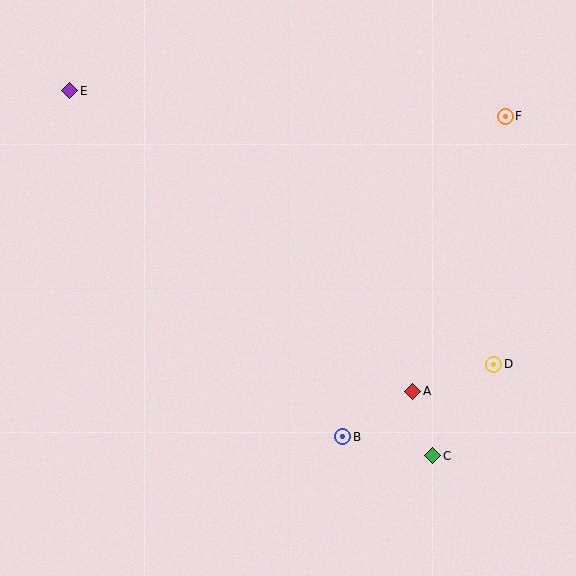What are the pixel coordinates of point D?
Point D is at (494, 364).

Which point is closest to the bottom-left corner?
Point B is closest to the bottom-left corner.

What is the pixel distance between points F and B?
The distance between F and B is 359 pixels.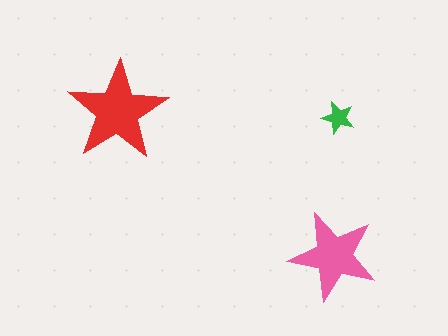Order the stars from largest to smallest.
the red one, the pink one, the green one.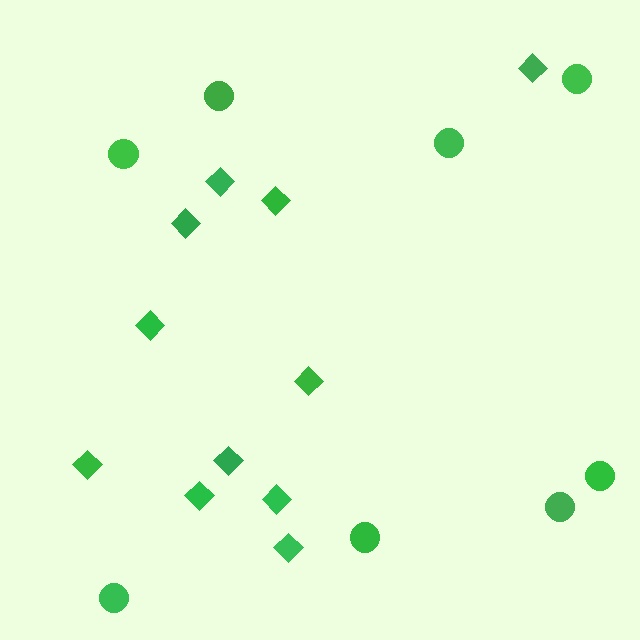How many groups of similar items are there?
There are 2 groups: one group of diamonds (11) and one group of circles (8).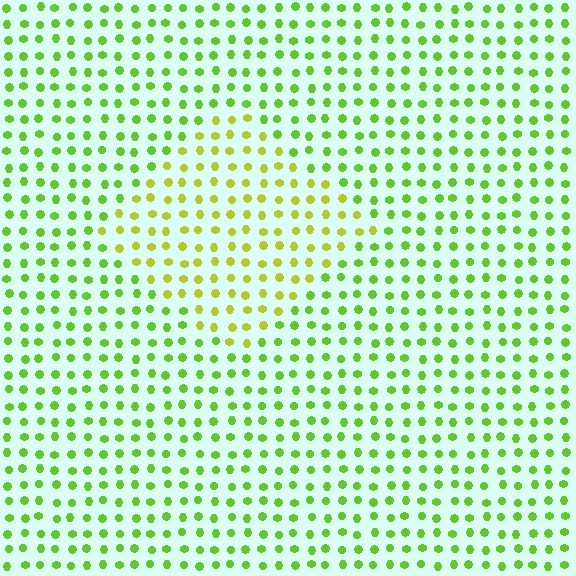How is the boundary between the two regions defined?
The boundary is defined purely by a slight shift in hue (about 34 degrees). Spacing, size, and orientation are identical on both sides.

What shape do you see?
I see a diamond.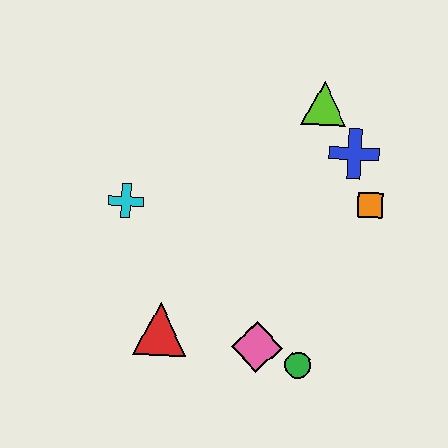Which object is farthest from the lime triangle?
The red triangle is farthest from the lime triangle.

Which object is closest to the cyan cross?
The red triangle is closest to the cyan cross.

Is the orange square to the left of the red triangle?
No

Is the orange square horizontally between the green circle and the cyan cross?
No